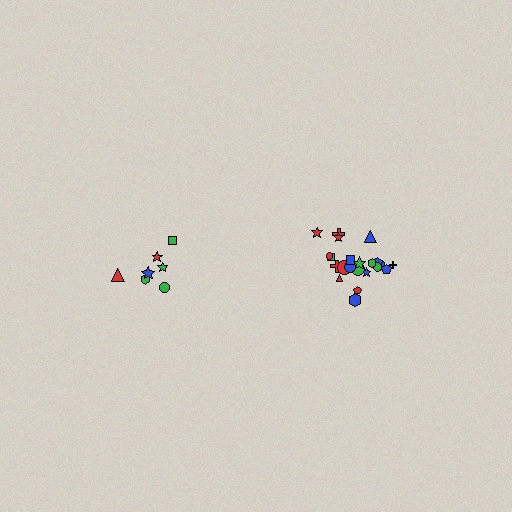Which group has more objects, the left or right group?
The right group.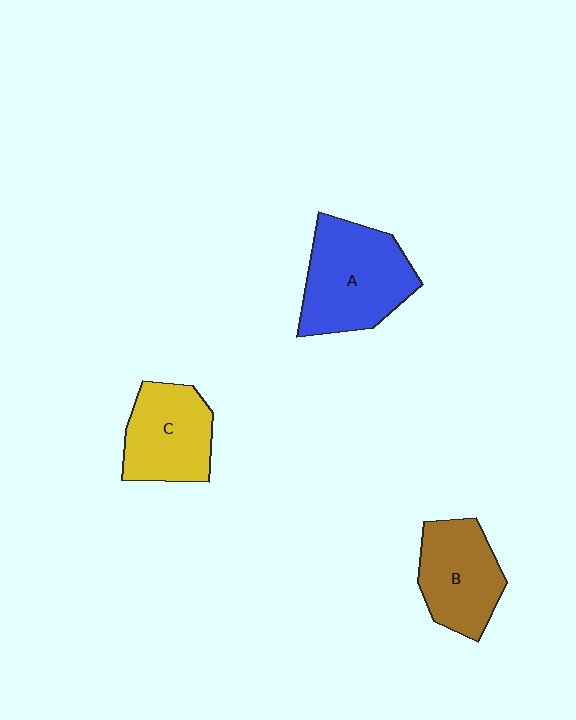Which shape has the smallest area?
Shape B (brown).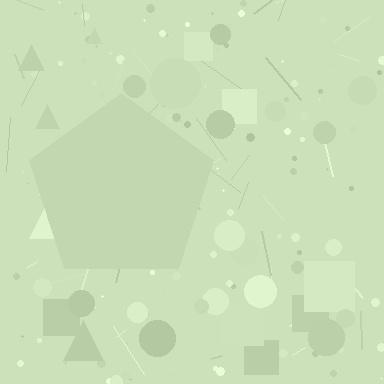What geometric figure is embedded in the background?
A pentagon is embedded in the background.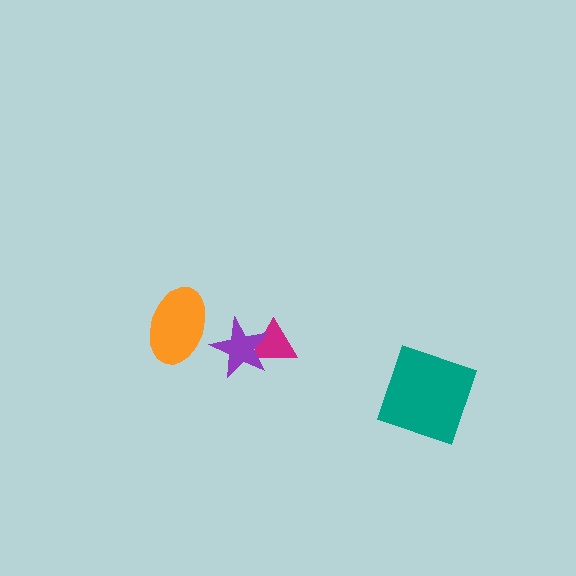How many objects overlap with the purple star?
1 object overlaps with the purple star.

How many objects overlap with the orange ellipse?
0 objects overlap with the orange ellipse.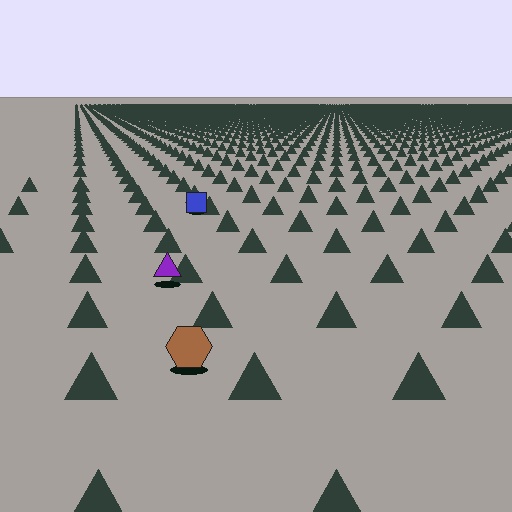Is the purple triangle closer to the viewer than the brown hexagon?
No. The brown hexagon is closer — you can tell from the texture gradient: the ground texture is coarser near it.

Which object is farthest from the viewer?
The blue square is farthest from the viewer. It appears smaller and the ground texture around it is denser.